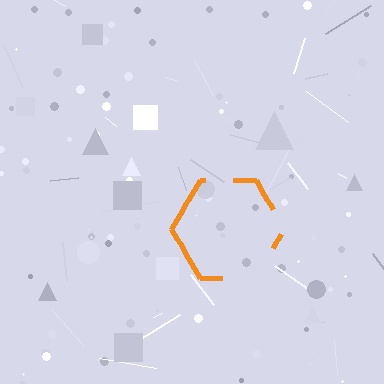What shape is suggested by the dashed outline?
The dashed outline suggests a hexagon.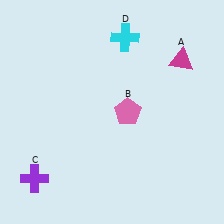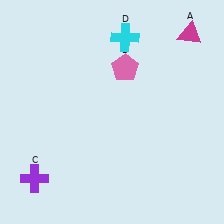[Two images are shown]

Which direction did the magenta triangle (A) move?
The magenta triangle (A) moved up.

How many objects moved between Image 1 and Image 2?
2 objects moved between the two images.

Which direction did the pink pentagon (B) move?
The pink pentagon (B) moved up.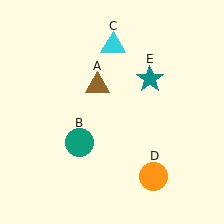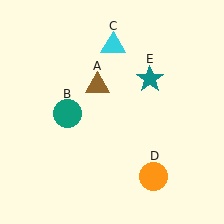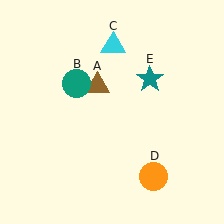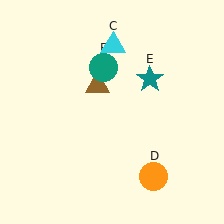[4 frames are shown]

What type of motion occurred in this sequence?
The teal circle (object B) rotated clockwise around the center of the scene.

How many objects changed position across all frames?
1 object changed position: teal circle (object B).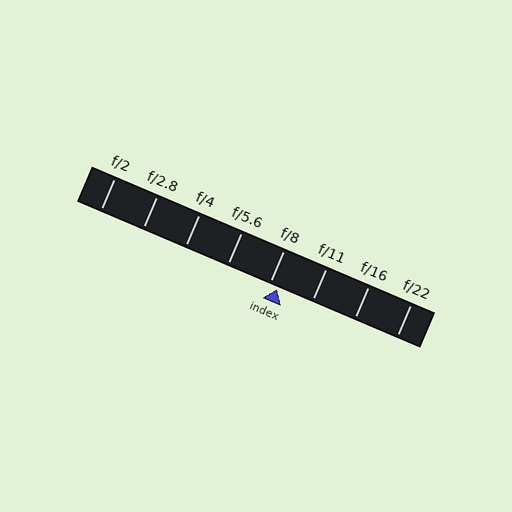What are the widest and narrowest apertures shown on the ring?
The widest aperture shown is f/2 and the narrowest is f/22.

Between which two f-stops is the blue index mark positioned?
The index mark is between f/8 and f/11.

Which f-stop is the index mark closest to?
The index mark is closest to f/8.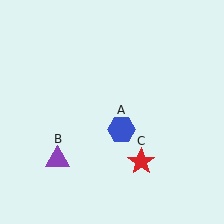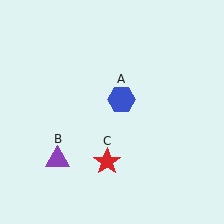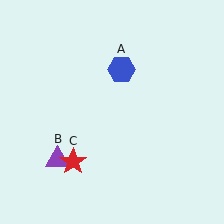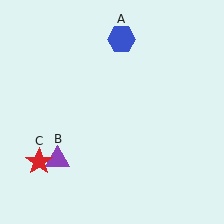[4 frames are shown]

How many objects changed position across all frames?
2 objects changed position: blue hexagon (object A), red star (object C).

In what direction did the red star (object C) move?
The red star (object C) moved left.